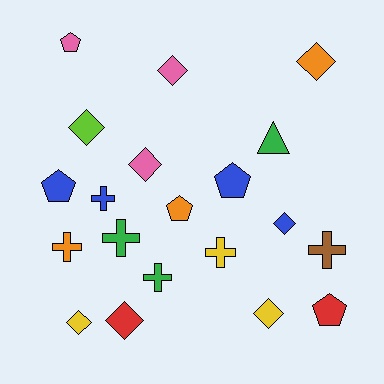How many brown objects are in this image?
There is 1 brown object.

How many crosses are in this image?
There are 6 crosses.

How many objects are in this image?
There are 20 objects.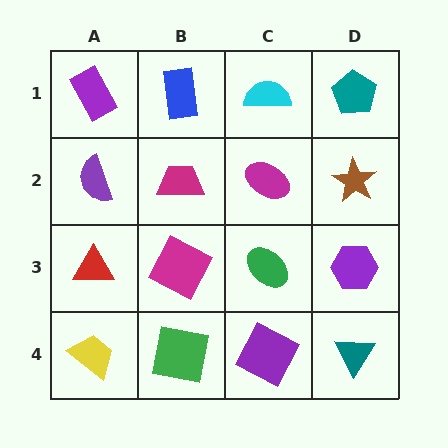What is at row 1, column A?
A purple rectangle.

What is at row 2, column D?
A brown star.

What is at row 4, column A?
A yellow trapezoid.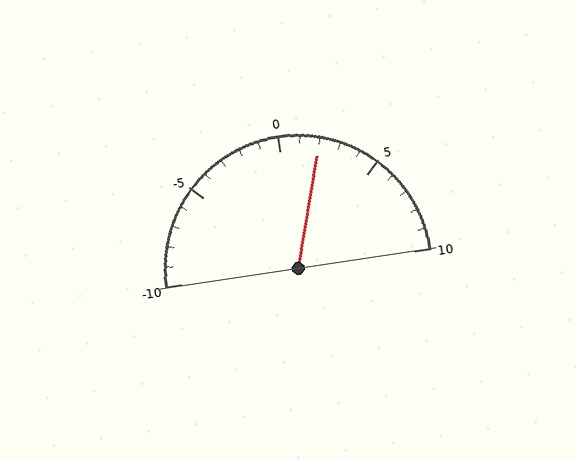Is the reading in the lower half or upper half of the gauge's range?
The reading is in the upper half of the range (-10 to 10).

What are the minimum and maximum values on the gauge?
The gauge ranges from -10 to 10.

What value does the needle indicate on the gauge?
The needle indicates approximately 2.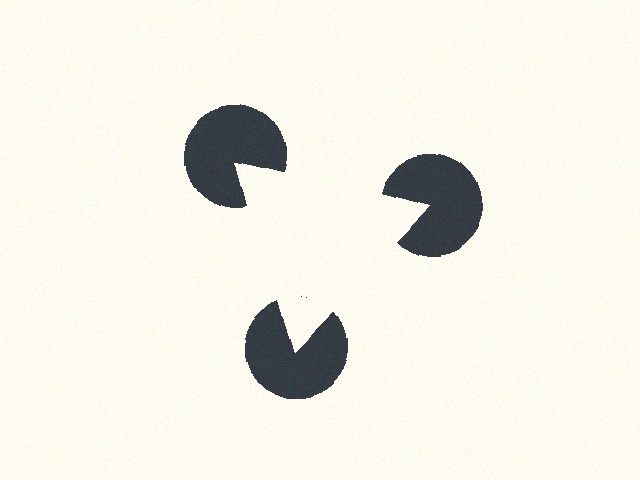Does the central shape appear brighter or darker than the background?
It typically appears slightly brighter than the background, even though no actual brightness change is drawn.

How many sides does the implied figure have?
3 sides.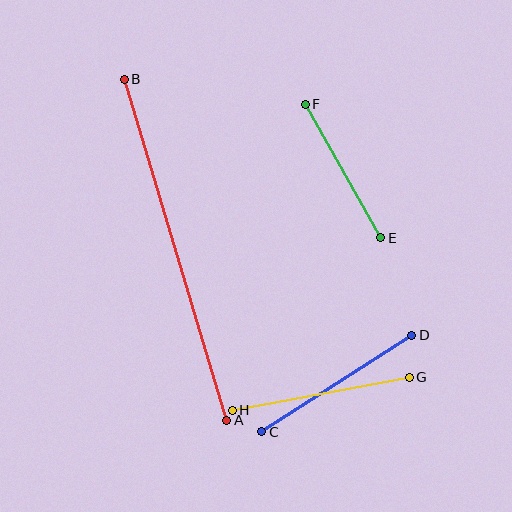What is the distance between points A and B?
The distance is approximately 356 pixels.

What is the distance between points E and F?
The distance is approximately 153 pixels.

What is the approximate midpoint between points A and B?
The midpoint is at approximately (176, 250) pixels.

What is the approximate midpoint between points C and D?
The midpoint is at approximately (337, 383) pixels.